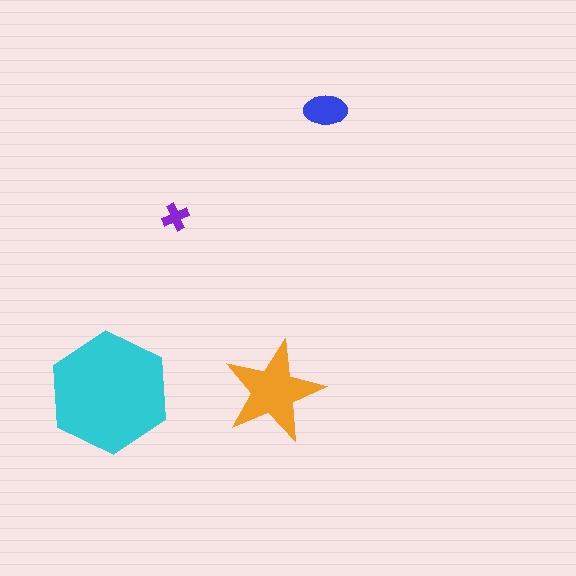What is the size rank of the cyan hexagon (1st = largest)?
1st.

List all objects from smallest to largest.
The purple cross, the blue ellipse, the orange star, the cyan hexagon.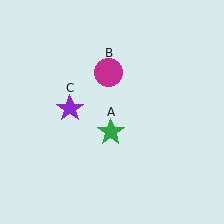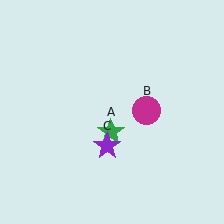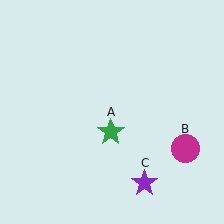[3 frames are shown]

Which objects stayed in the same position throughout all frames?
Green star (object A) remained stationary.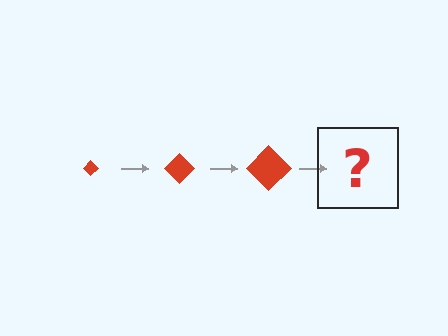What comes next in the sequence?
The next element should be a red diamond, larger than the previous one.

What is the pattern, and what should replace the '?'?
The pattern is that the diamond gets progressively larger each step. The '?' should be a red diamond, larger than the previous one.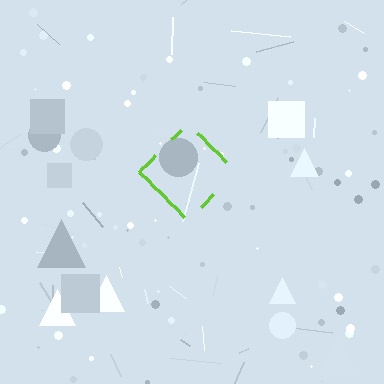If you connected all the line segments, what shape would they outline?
They would outline a diamond.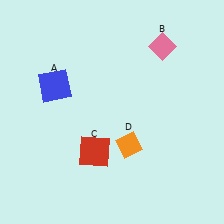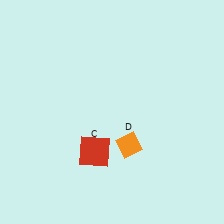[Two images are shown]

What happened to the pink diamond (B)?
The pink diamond (B) was removed in Image 2. It was in the top-right area of Image 1.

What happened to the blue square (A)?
The blue square (A) was removed in Image 2. It was in the top-left area of Image 1.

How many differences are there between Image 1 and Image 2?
There are 2 differences between the two images.